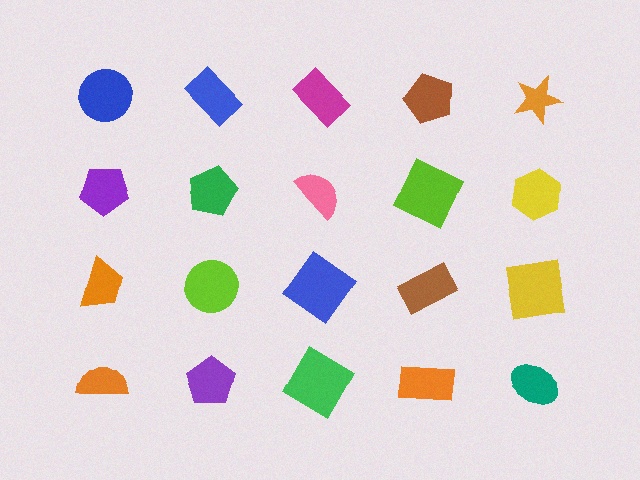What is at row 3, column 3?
A blue diamond.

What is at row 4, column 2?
A purple pentagon.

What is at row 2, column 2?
A green pentagon.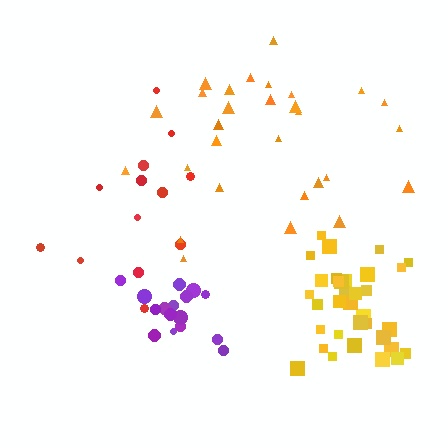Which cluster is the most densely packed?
Yellow.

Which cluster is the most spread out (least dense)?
Red.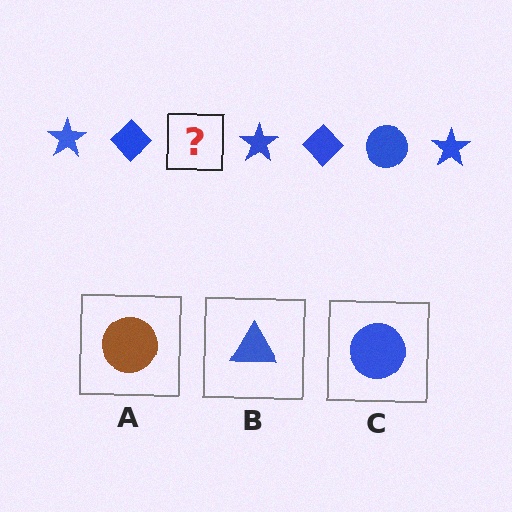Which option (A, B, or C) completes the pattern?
C.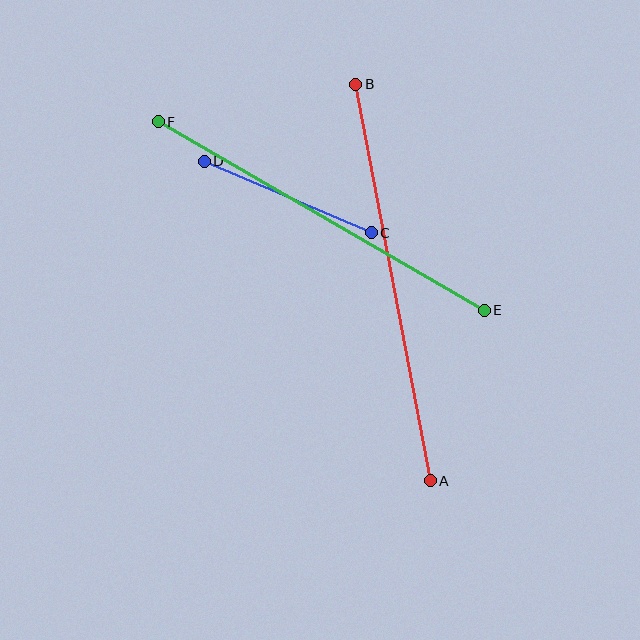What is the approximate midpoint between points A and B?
The midpoint is at approximately (393, 282) pixels.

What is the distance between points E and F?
The distance is approximately 376 pixels.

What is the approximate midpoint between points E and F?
The midpoint is at approximately (321, 216) pixels.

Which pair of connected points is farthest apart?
Points A and B are farthest apart.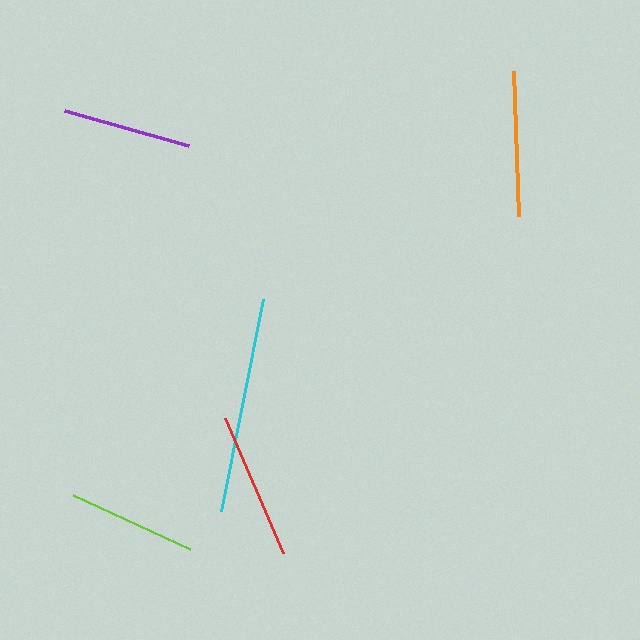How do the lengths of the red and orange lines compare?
The red and orange lines are approximately the same length.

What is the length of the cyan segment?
The cyan segment is approximately 216 pixels long.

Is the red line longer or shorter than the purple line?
The red line is longer than the purple line.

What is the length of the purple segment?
The purple segment is approximately 129 pixels long.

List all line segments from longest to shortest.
From longest to shortest: cyan, red, orange, purple, lime.